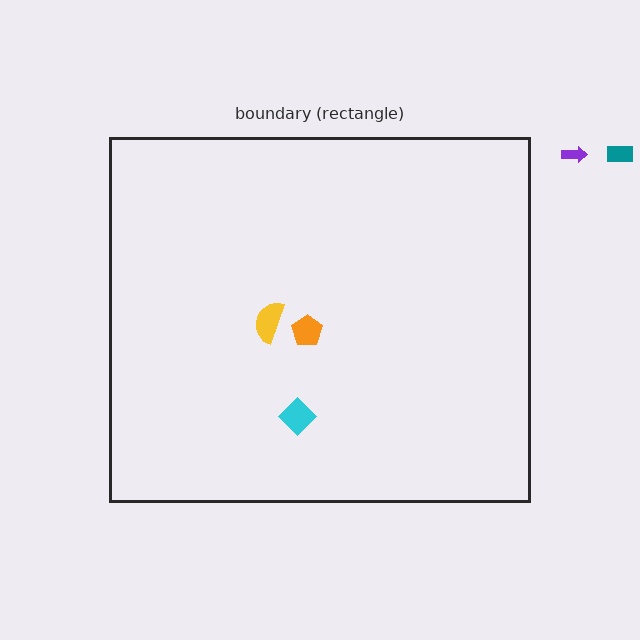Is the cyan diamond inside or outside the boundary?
Inside.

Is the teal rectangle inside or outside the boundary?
Outside.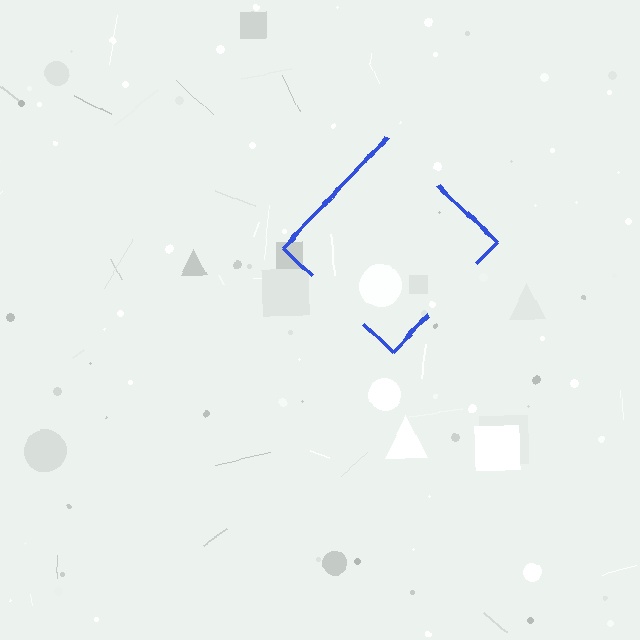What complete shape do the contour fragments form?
The contour fragments form a diamond.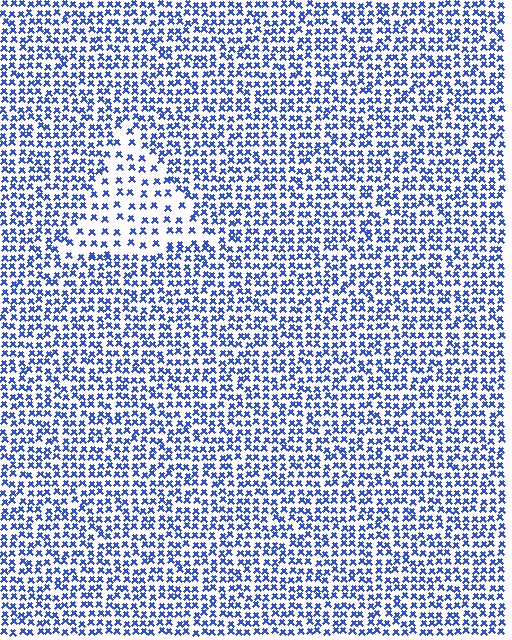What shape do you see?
I see a triangle.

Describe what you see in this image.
The image contains small blue elements arranged at two different densities. A triangle-shaped region is visible where the elements are less densely packed than the surrounding area.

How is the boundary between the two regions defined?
The boundary is defined by a change in element density (approximately 2.1x ratio). All elements are the same color, size, and shape.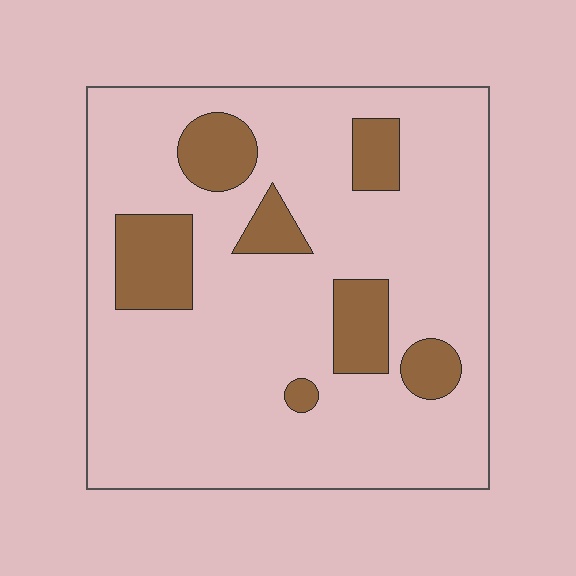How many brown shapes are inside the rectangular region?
7.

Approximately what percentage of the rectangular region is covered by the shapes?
Approximately 15%.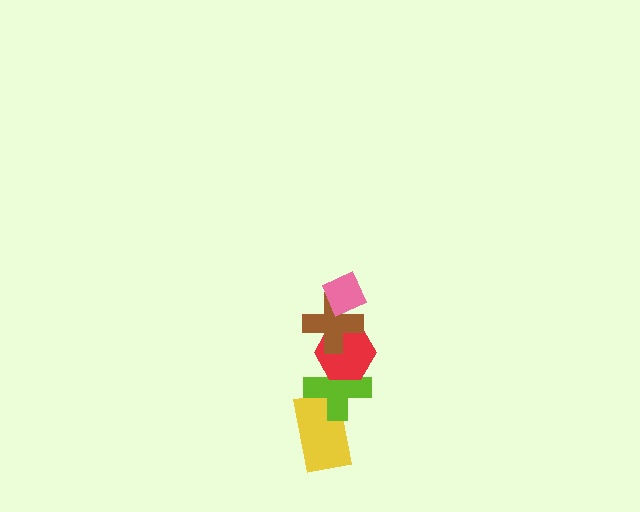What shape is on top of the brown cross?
The pink diamond is on top of the brown cross.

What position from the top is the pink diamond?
The pink diamond is 1st from the top.